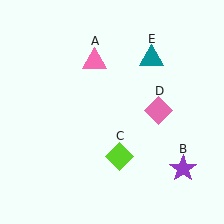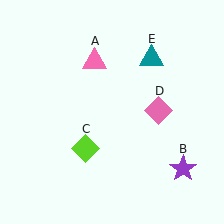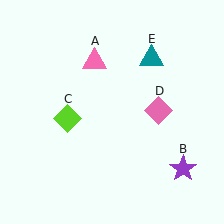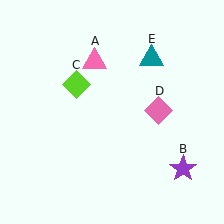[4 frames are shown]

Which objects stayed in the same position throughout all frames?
Pink triangle (object A) and purple star (object B) and pink diamond (object D) and teal triangle (object E) remained stationary.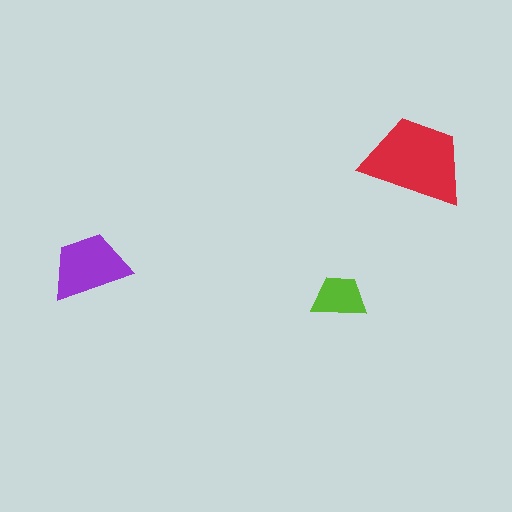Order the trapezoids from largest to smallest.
the red one, the purple one, the lime one.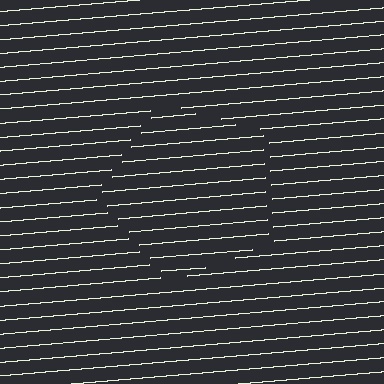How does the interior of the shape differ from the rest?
The interior of the shape contains the same grating, shifted by half a period — the contour is defined by the phase discontinuity where line-ends from the inner and outer gratings abut.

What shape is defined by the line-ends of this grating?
An illusory pentagon. The interior of the shape contains the same grating, shifted by half a period — the contour is defined by the phase discontinuity where line-ends from the inner and outer gratings abut.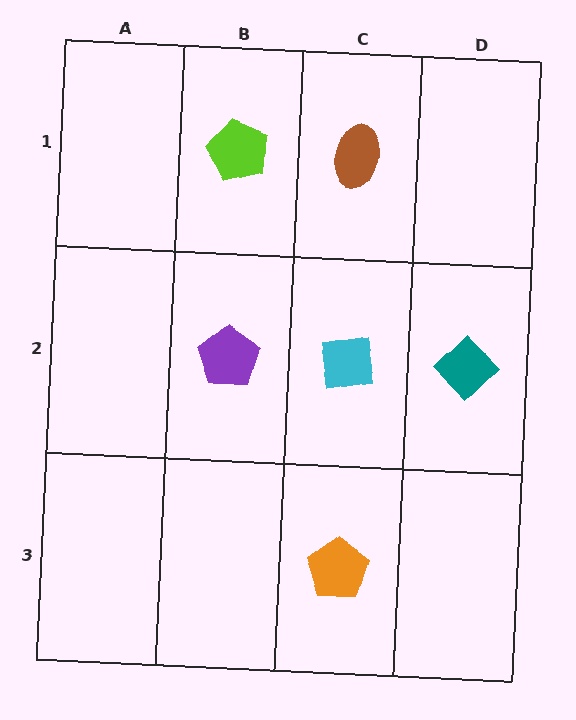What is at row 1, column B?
A lime pentagon.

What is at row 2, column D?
A teal diamond.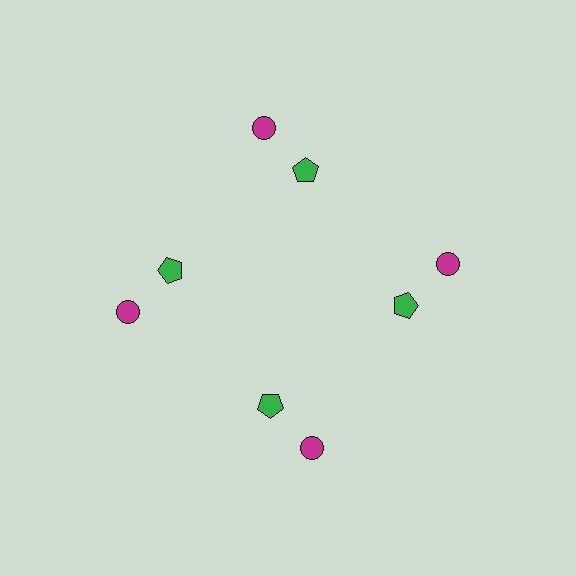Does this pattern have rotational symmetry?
Yes, this pattern has 4-fold rotational symmetry. It looks the same after rotating 90 degrees around the center.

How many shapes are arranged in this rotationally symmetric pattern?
There are 8 shapes, arranged in 4 groups of 2.